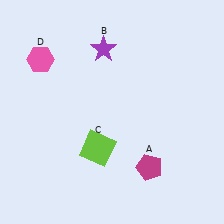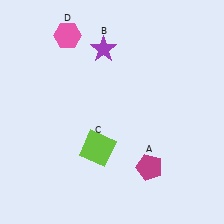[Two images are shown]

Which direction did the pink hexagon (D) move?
The pink hexagon (D) moved right.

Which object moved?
The pink hexagon (D) moved right.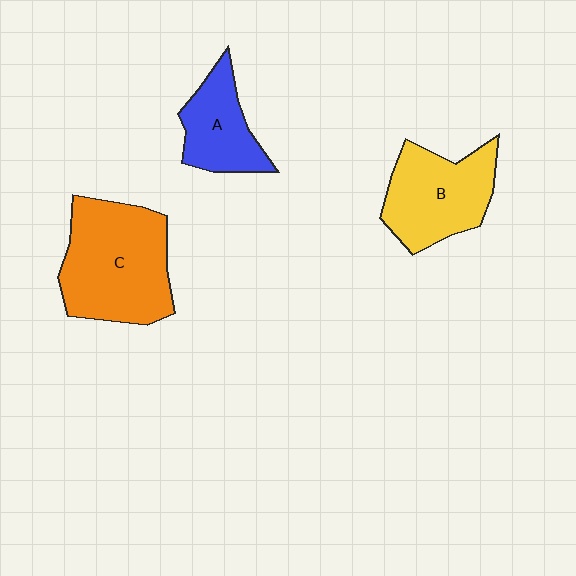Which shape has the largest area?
Shape C (orange).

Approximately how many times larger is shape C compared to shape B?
Approximately 1.3 times.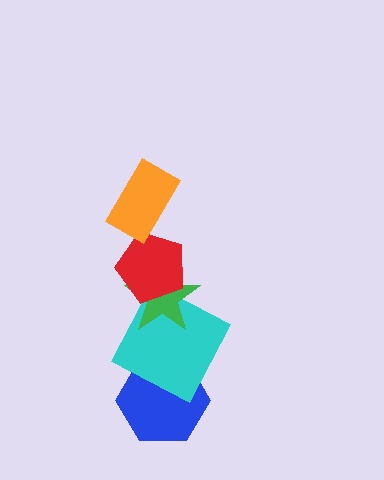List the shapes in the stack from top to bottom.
From top to bottom: the orange rectangle, the red pentagon, the green star, the cyan square, the blue hexagon.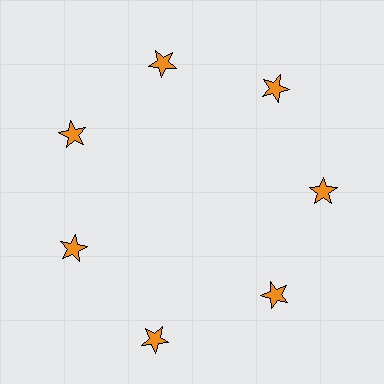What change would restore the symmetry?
The symmetry would be restored by moving it inward, back onto the ring so that all 7 stars sit at equal angles and equal distance from the center.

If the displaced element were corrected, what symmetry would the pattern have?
It would have 7-fold rotational symmetry — the pattern would map onto itself every 51 degrees.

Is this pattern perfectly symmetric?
No. The 7 orange stars are arranged in a ring, but one element near the 6 o'clock position is pushed outward from the center, breaking the 7-fold rotational symmetry.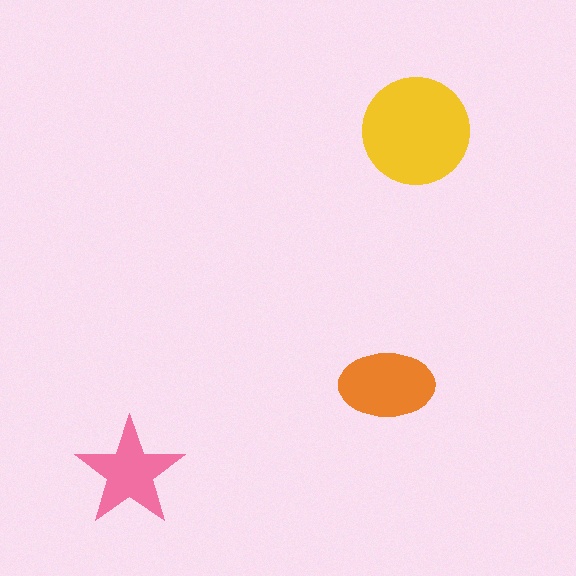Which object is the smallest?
The pink star.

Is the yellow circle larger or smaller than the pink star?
Larger.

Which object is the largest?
The yellow circle.